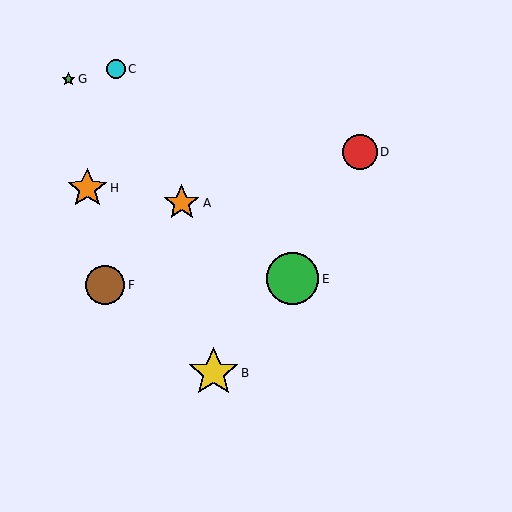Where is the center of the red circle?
The center of the red circle is at (360, 152).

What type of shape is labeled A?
Shape A is an orange star.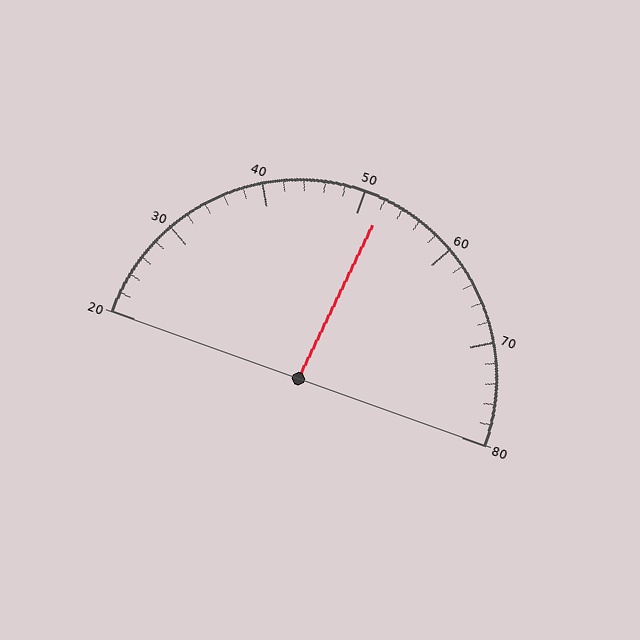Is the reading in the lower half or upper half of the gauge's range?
The reading is in the upper half of the range (20 to 80).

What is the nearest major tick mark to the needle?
The nearest major tick mark is 50.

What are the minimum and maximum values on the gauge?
The gauge ranges from 20 to 80.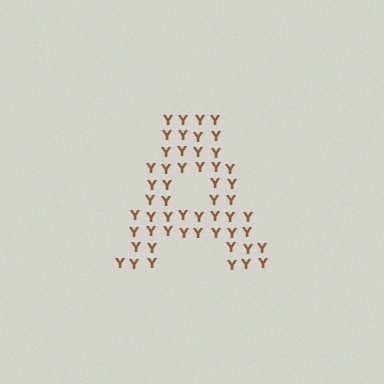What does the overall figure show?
The overall figure shows the letter A.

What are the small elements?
The small elements are letter Y's.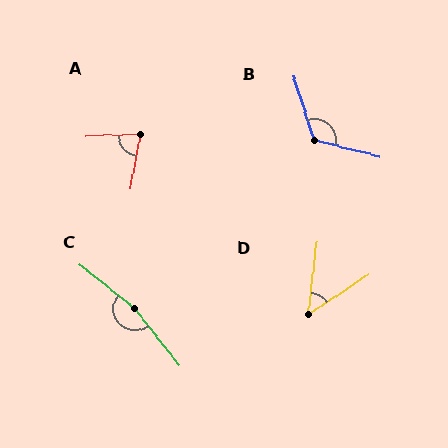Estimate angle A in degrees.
Approximately 77 degrees.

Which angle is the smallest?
D, at approximately 50 degrees.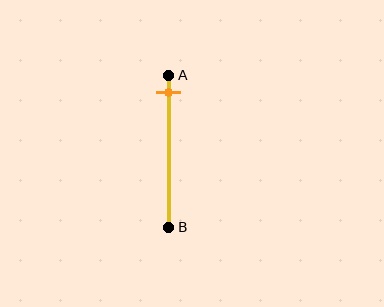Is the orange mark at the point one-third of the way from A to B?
No, the mark is at about 10% from A, not at the 33% one-third point.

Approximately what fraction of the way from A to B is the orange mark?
The orange mark is approximately 10% of the way from A to B.